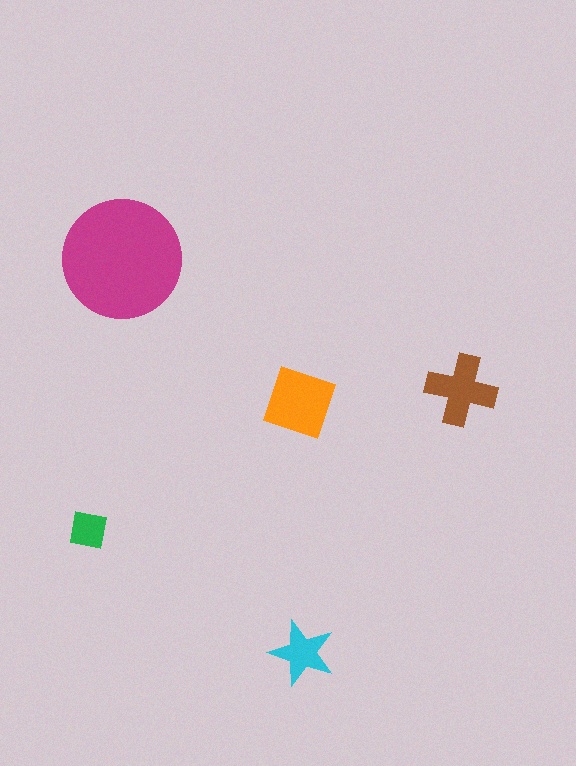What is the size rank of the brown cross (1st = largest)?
3rd.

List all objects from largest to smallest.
The magenta circle, the orange square, the brown cross, the cyan star, the green square.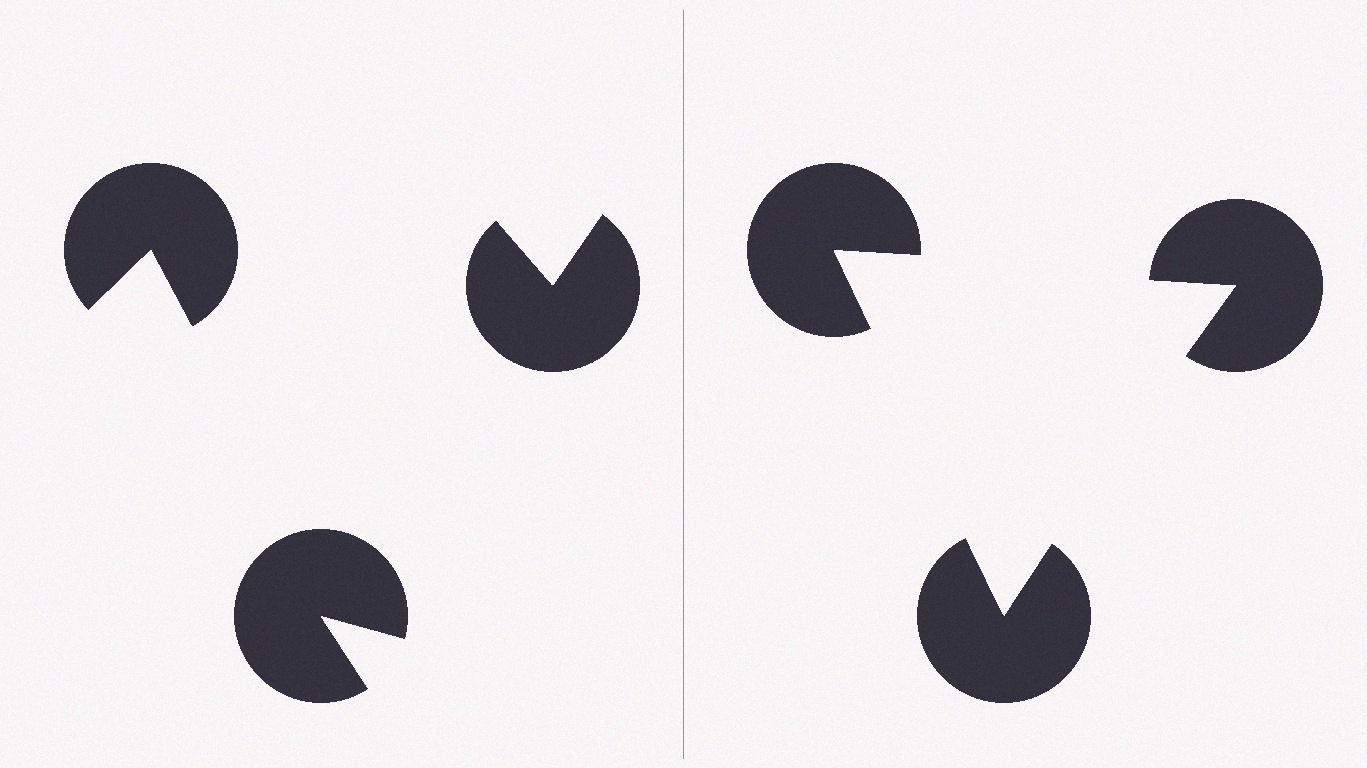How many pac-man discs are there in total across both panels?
6 — 3 on each side.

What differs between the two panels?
The pac-man discs are positioned identically on both sides; only the wedge orientations differ. On the right they align to a triangle; on the left they are misaligned.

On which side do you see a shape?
An illusory triangle appears on the right side. On the left side the wedge cuts are rotated, so no coherent shape forms.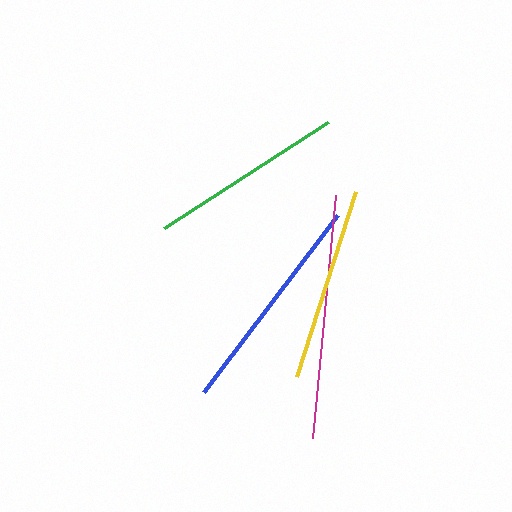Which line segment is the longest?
The magenta line is the longest at approximately 244 pixels.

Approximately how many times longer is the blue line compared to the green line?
The blue line is approximately 1.1 times the length of the green line.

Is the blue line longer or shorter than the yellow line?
The blue line is longer than the yellow line.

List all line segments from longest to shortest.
From longest to shortest: magenta, blue, green, yellow.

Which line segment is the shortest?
The yellow line is the shortest at approximately 194 pixels.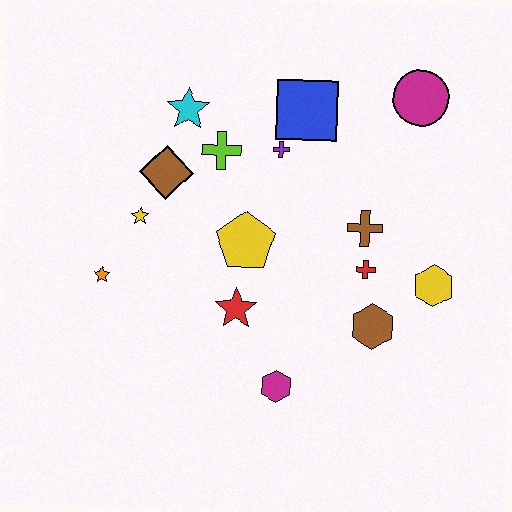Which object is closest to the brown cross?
The red cross is closest to the brown cross.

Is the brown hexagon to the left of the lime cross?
No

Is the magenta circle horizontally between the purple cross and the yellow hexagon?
Yes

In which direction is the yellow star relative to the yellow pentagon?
The yellow star is to the left of the yellow pentagon.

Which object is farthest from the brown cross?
The orange star is farthest from the brown cross.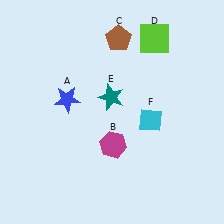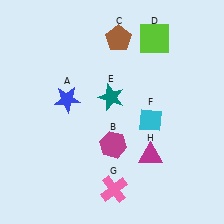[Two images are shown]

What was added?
A pink cross (G), a magenta triangle (H) were added in Image 2.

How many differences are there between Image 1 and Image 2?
There are 2 differences between the two images.